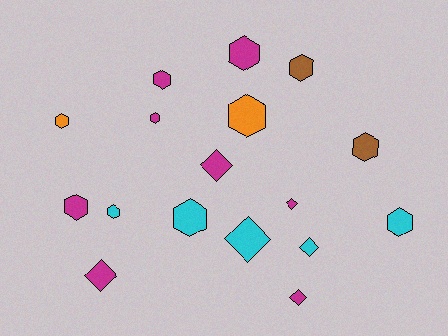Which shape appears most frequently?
Hexagon, with 11 objects.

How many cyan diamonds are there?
There are 2 cyan diamonds.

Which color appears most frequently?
Magenta, with 8 objects.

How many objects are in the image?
There are 17 objects.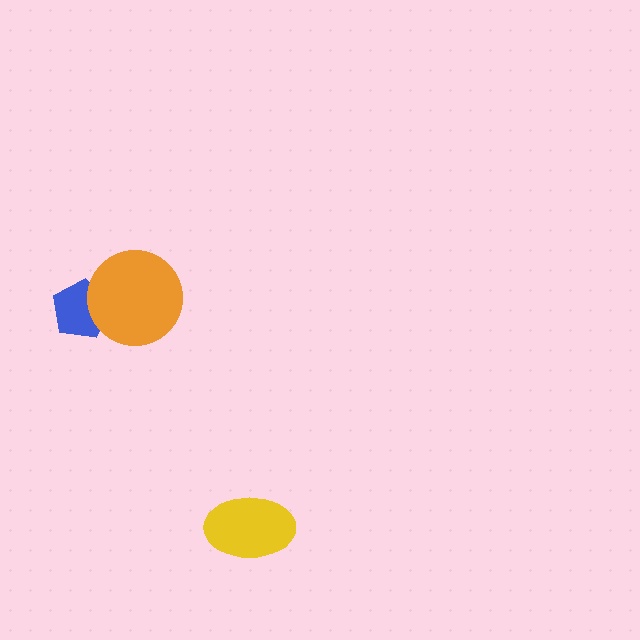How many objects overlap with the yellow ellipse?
0 objects overlap with the yellow ellipse.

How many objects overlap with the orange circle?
1 object overlaps with the orange circle.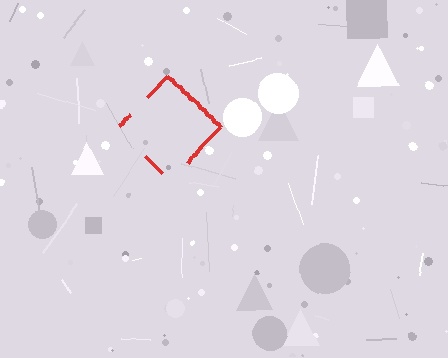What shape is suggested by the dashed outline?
The dashed outline suggests a diamond.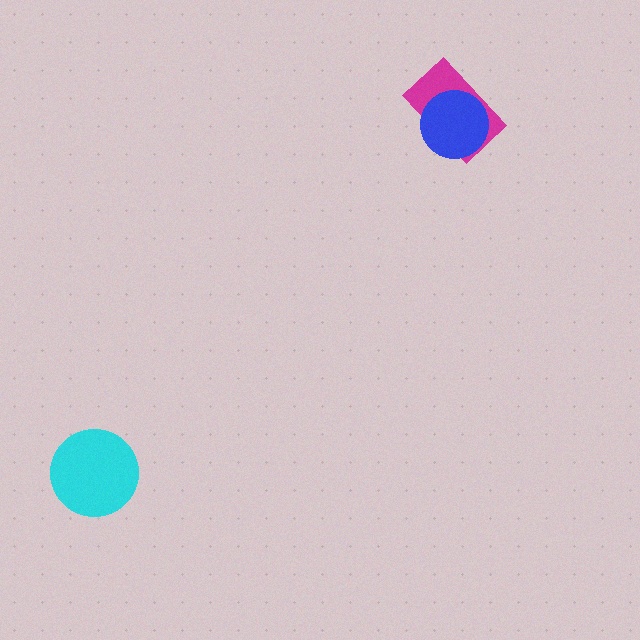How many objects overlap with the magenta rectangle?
1 object overlaps with the magenta rectangle.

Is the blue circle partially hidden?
No, no other shape covers it.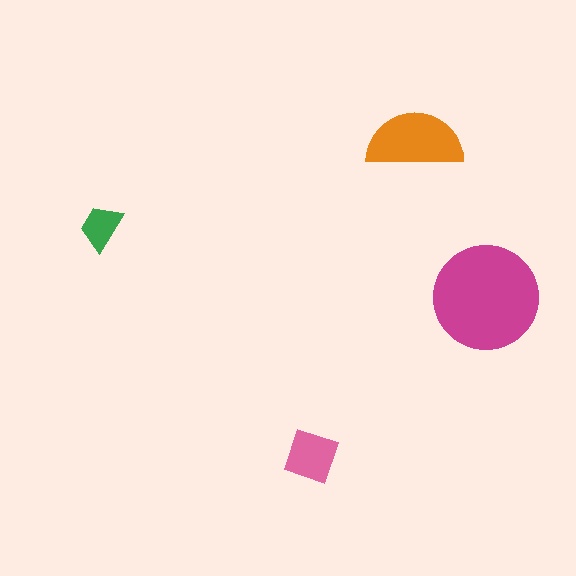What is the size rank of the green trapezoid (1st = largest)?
4th.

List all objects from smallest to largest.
The green trapezoid, the pink square, the orange semicircle, the magenta circle.